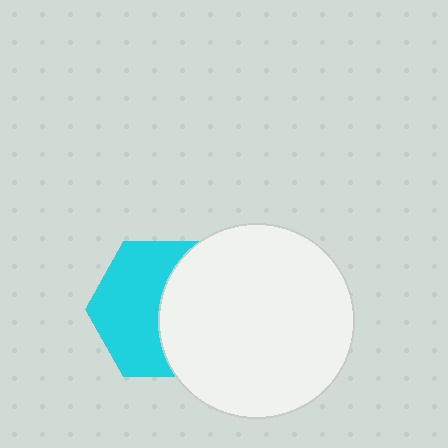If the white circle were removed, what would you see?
You would see the complete cyan hexagon.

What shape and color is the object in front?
The object in front is a white circle.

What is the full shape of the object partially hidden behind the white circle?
The partially hidden object is a cyan hexagon.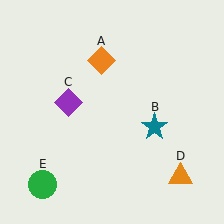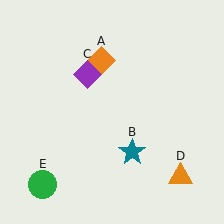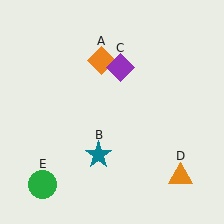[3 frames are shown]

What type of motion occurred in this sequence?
The teal star (object B), purple diamond (object C) rotated clockwise around the center of the scene.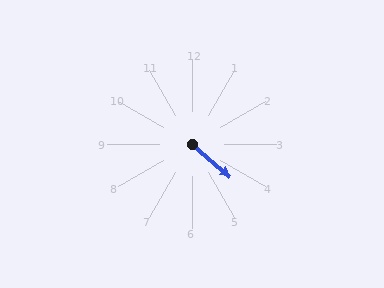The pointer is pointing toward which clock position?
Roughly 4 o'clock.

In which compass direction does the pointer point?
Southeast.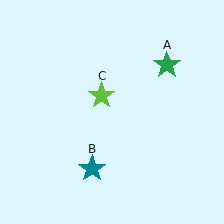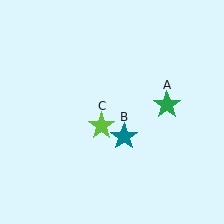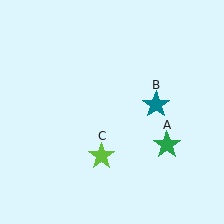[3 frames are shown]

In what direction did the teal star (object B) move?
The teal star (object B) moved up and to the right.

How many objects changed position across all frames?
3 objects changed position: green star (object A), teal star (object B), lime star (object C).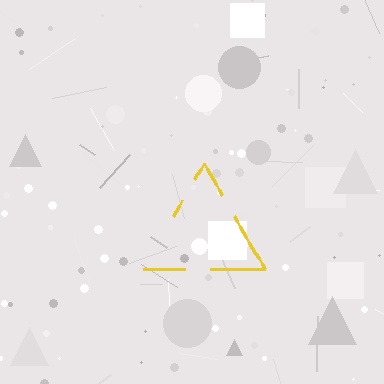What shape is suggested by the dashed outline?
The dashed outline suggests a triangle.